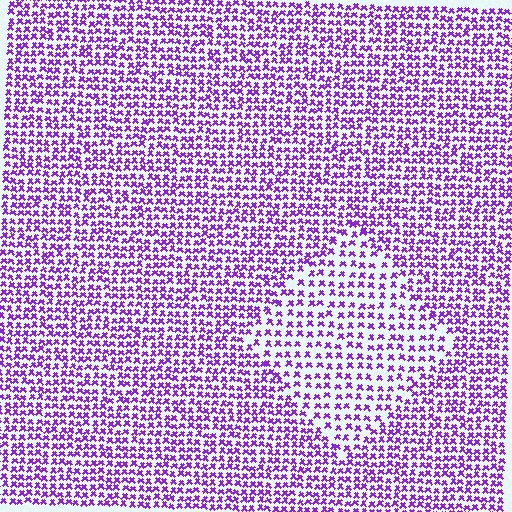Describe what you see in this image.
The image contains small purple elements arranged at two different densities. A diamond-shaped region is visible where the elements are less densely packed than the surrounding area.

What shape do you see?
I see a diamond.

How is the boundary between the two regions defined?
The boundary is defined by a change in element density (approximately 1.6x ratio). All elements are the same color, size, and shape.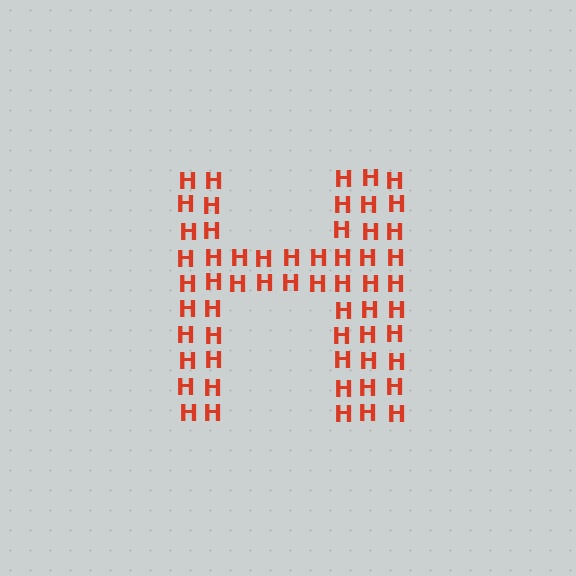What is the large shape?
The large shape is the letter H.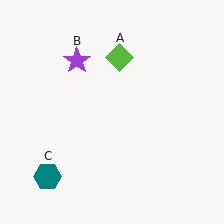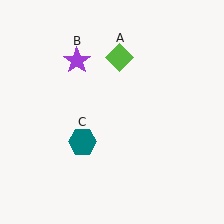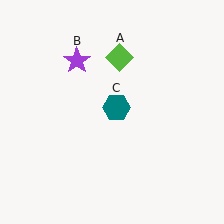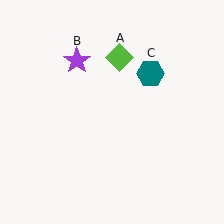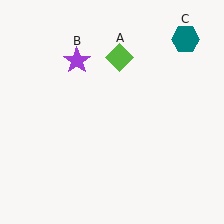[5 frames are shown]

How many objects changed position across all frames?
1 object changed position: teal hexagon (object C).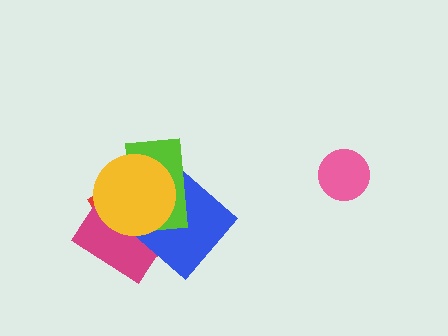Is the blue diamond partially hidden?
Yes, it is partially covered by another shape.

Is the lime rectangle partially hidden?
Yes, it is partially covered by another shape.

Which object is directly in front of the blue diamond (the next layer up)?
The lime rectangle is directly in front of the blue diamond.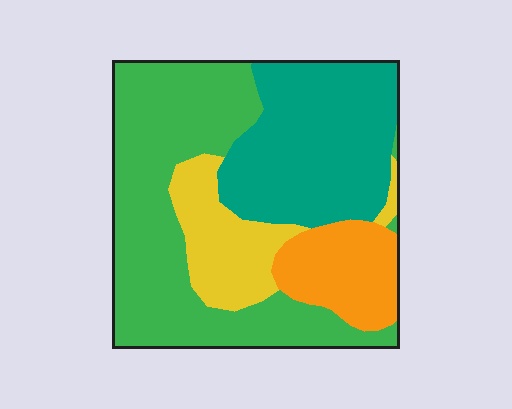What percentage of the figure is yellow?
Yellow covers 14% of the figure.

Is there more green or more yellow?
Green.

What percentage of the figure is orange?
Orange covers about 15% of the figure.